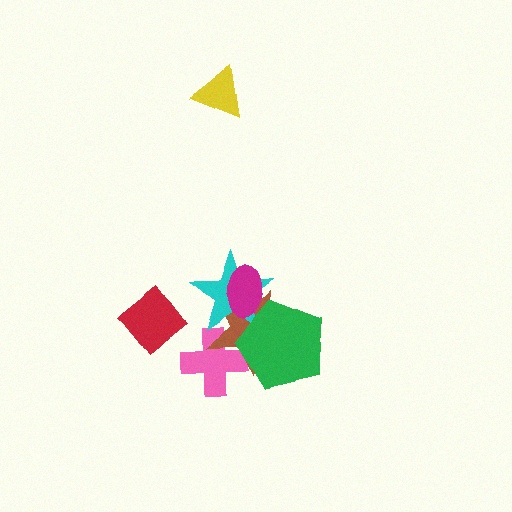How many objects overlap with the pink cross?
2 objects overlap with the pink cross.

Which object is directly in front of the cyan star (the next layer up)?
The green pentagon is directly in front of the cyan star.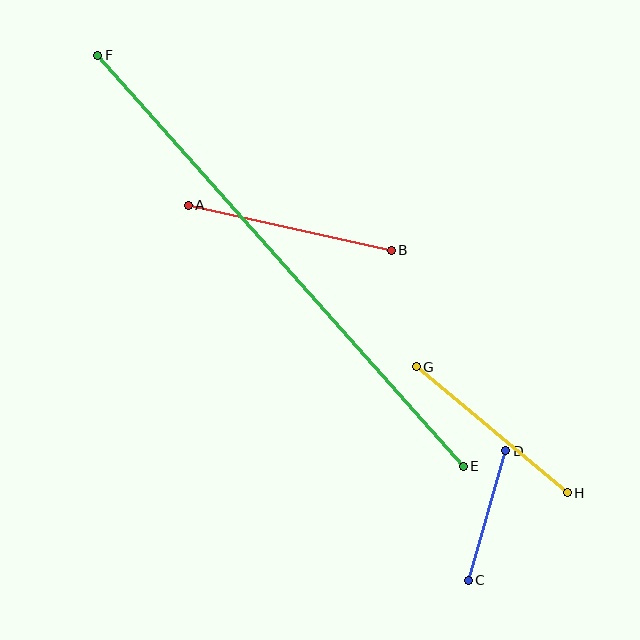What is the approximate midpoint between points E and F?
The midpoint is at approximately (281, 261) pixels.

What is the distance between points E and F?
The distance is approximately 550 pixels.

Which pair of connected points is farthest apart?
Points E and F are farthest apart.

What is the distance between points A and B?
The distance is approximately 208 pixels.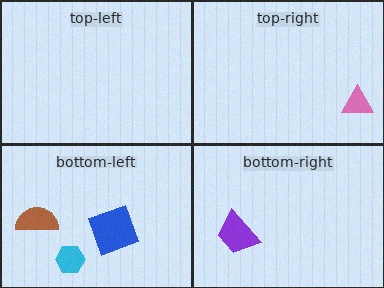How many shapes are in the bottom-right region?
1.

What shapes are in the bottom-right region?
The purple trapezoid.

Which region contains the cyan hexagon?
The bottom-left region.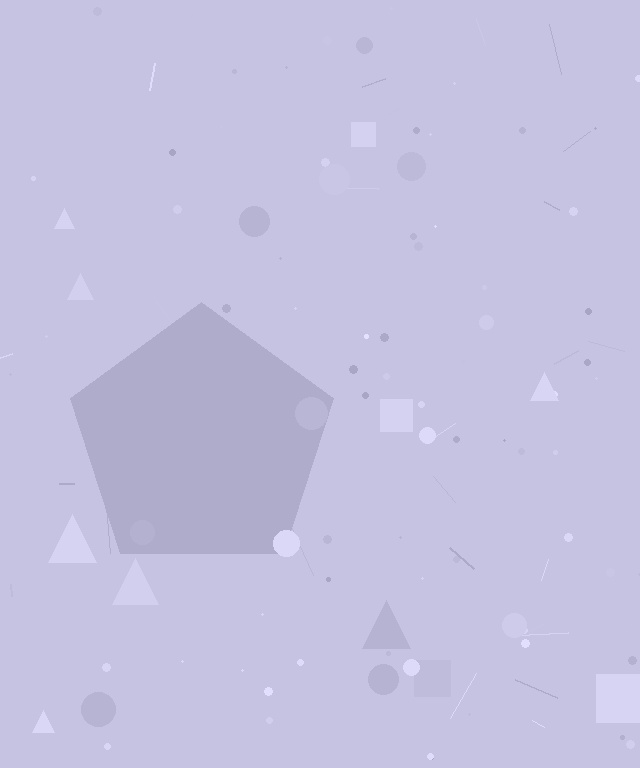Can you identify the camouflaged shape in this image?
The camouflaged shape is a pentagon.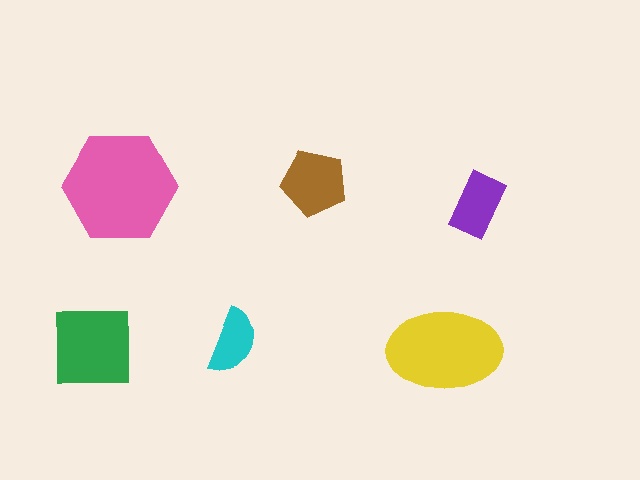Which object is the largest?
The pink hexagon.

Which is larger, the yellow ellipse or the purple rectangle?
The yellow ellipse.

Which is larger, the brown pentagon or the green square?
The green square.